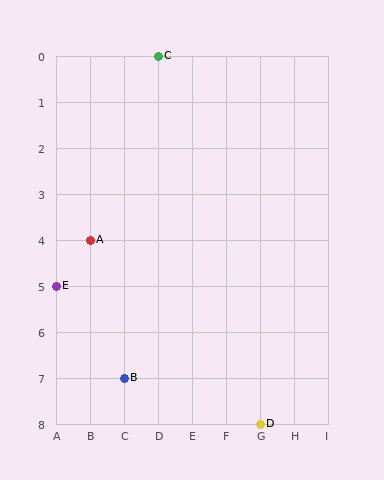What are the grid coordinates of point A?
Point A is at grid coordinates (B, 4).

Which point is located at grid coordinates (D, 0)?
Point C is at (D, 0).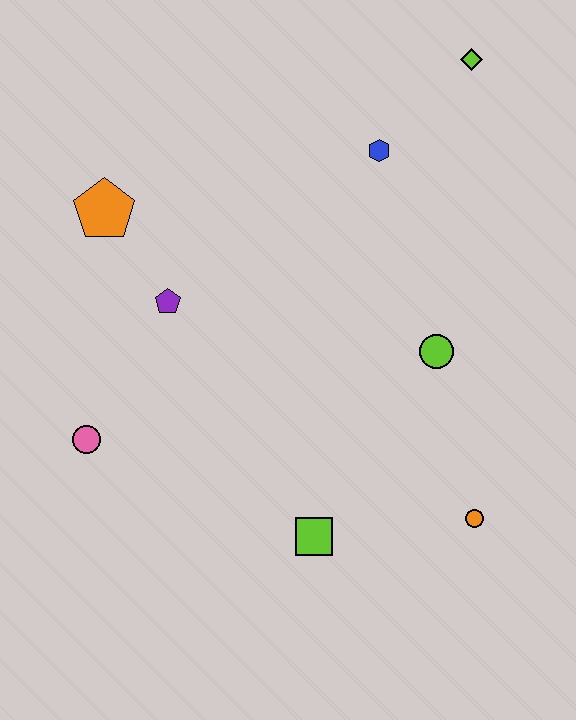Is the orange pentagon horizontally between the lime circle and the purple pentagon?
No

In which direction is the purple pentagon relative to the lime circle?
The purple pentagon is to the left of the lime circle.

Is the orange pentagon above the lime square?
Yes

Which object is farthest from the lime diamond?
The pink circle is farthest from the lime diamond.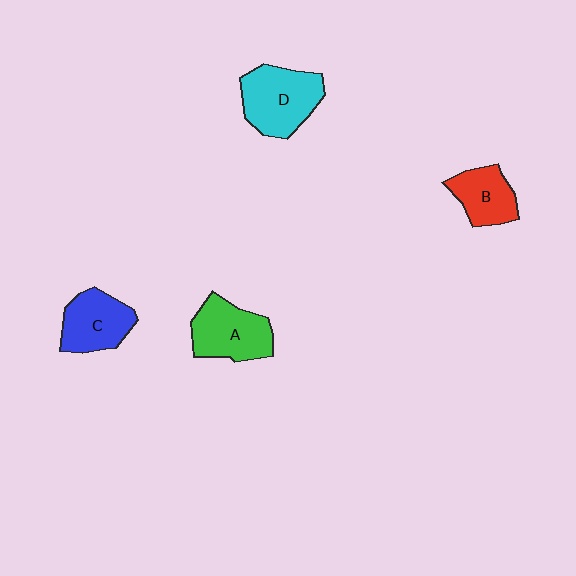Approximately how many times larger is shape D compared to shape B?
Approximately 1.5 times.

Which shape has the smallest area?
Shape B (red).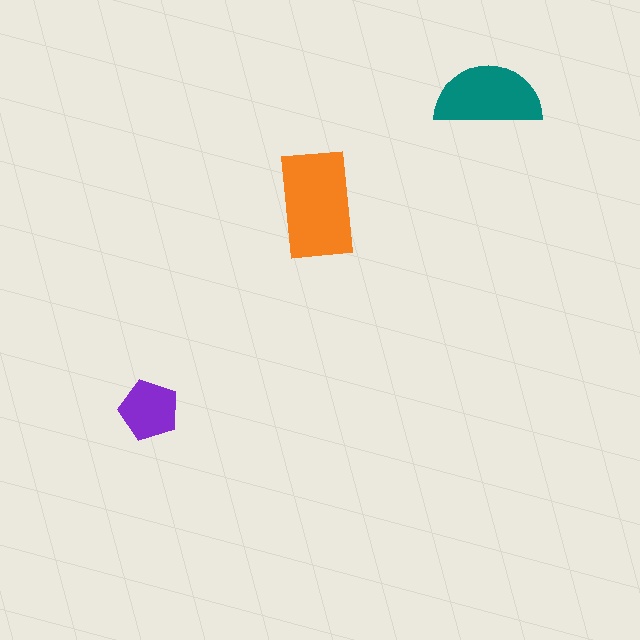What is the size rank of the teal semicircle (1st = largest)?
2nd.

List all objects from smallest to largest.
The purple pentagon, the teal semicircle, the orange rectangle.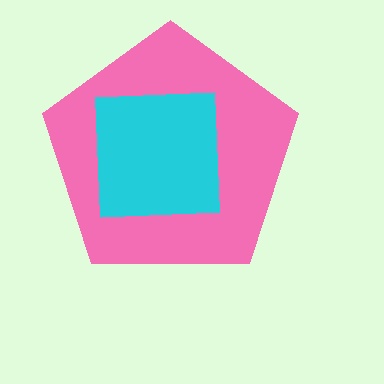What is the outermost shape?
The pink pentagon.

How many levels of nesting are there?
2.